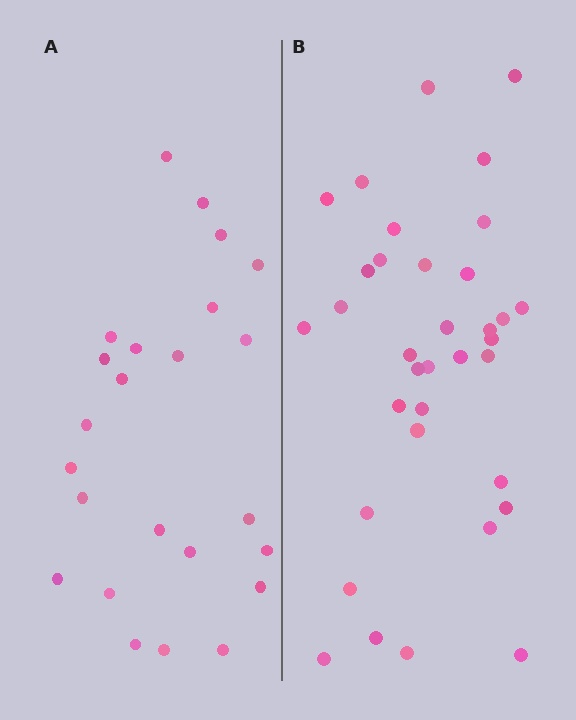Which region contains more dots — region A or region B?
Region B (the right region) has more dots.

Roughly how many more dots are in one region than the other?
Region B has roughly 12 or so more dots than region A.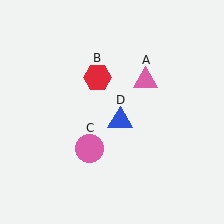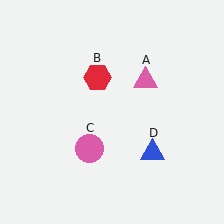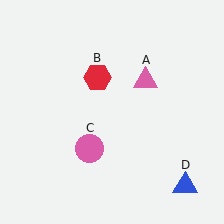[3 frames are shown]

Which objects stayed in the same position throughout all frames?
Pink triangle (object A) and red hexagon (object B) and pink circle (object C) remained stationary.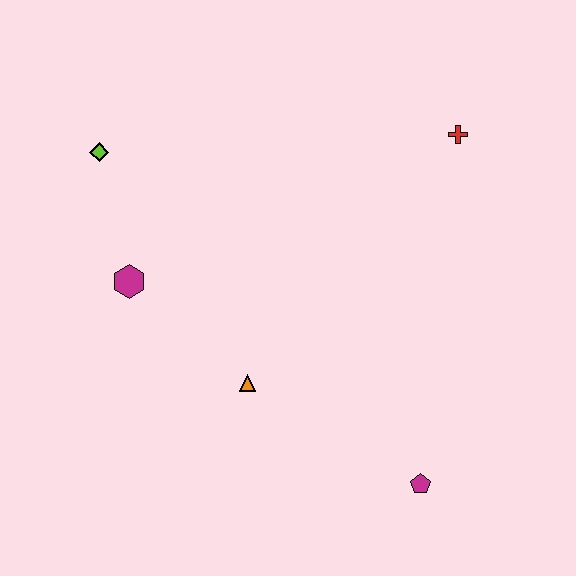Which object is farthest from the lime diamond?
The magenta pentagon is farthest from the lime diamond.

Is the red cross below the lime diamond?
No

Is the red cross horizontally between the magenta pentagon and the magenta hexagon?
No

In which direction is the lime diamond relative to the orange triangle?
The lime diamond is above the orange triangle.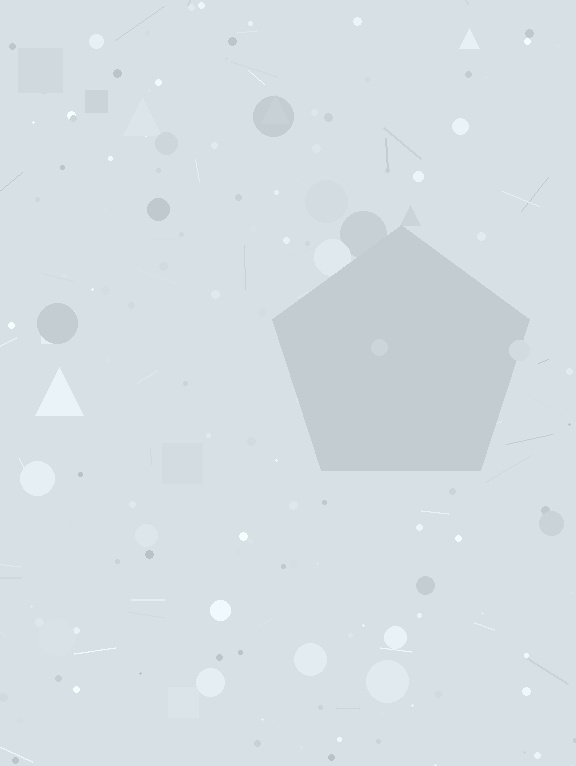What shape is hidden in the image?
A pentagon is hidden in the image.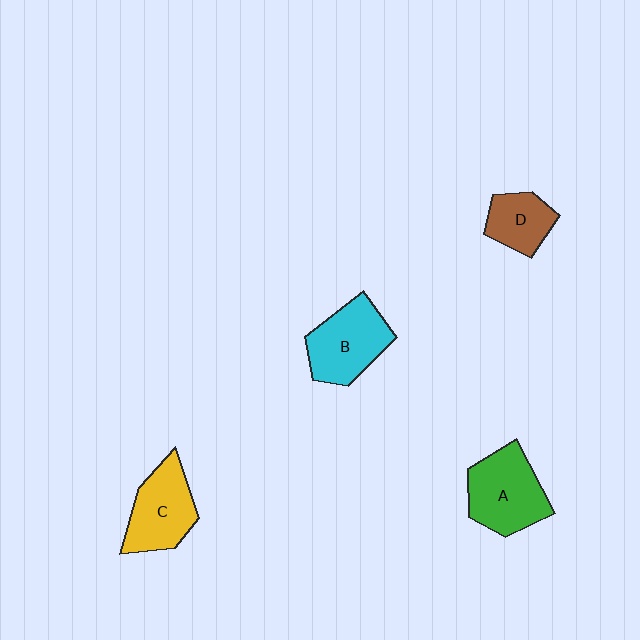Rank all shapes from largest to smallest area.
From largest to smallest: A (green), B (cyan), C (yellow), D (brown).